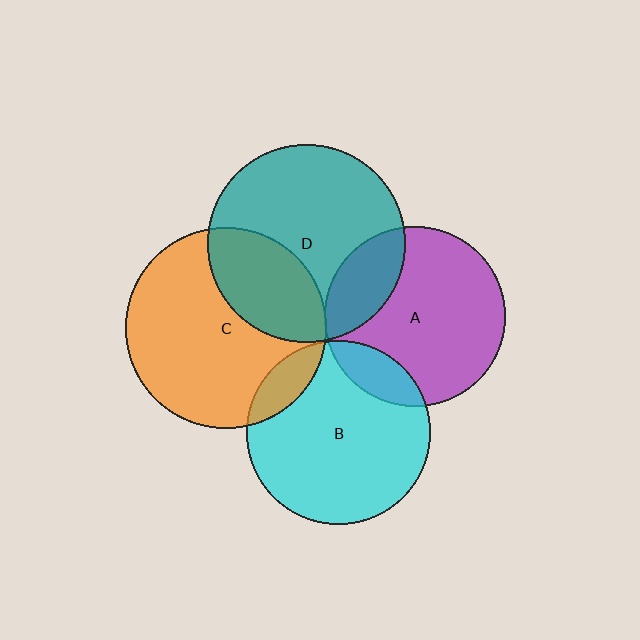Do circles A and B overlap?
Yes.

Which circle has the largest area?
Circle C (orange).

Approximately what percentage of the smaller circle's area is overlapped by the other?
Approximately 15%.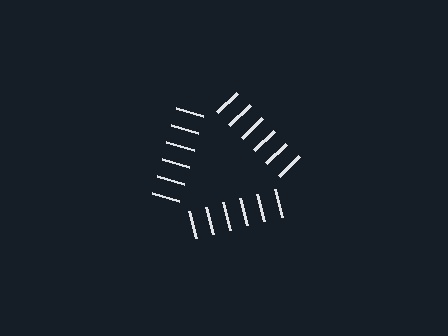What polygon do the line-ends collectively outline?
An illusory triangle — the line segments terminate on its edges but no continuous stroke is drawn.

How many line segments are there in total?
18 — 6 along each of the 3 edges.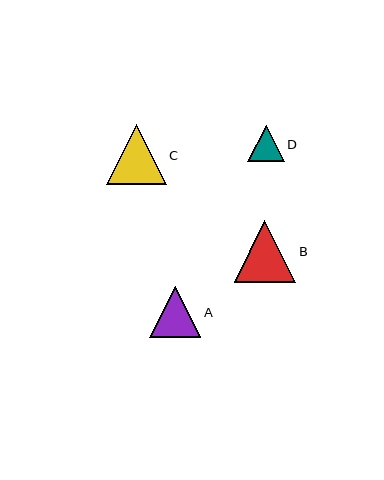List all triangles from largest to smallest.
From largest to smallest: B, C, A, D.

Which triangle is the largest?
Triangle B is the largest with a size of approximately 62 pixels.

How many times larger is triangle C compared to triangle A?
Triangle C is approximately 1.2 times the size of triangle A.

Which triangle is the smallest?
Triangle D is the smallest with a size of approximately 36 pixels.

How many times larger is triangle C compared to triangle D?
Triangle C is approximately 1.7 times the size of triangle D.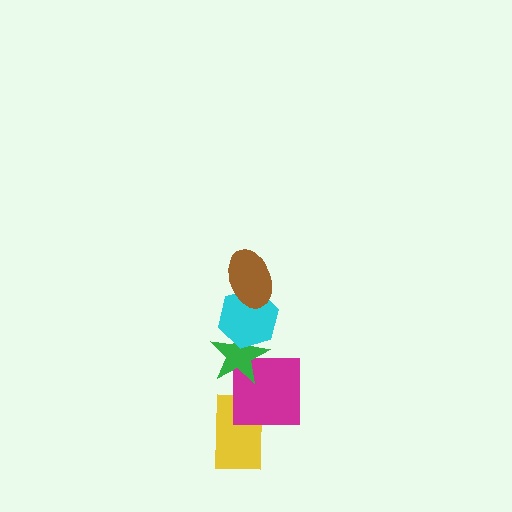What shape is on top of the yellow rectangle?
The magenta square is on top of the yellow rectangle.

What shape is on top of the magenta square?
The green star is on top of the magenta square.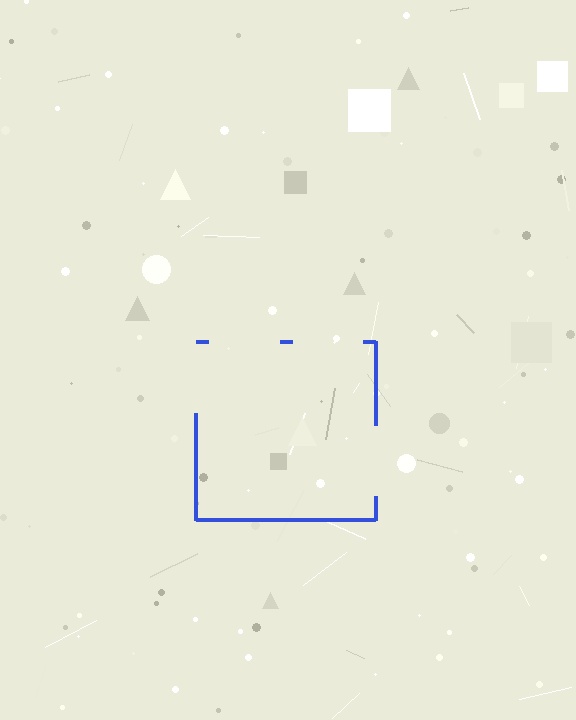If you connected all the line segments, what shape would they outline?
They would outline a square.